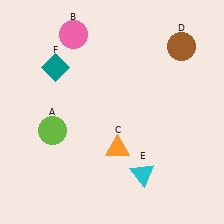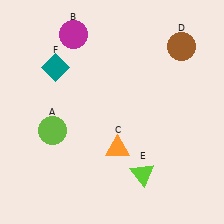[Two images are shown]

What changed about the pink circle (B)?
In Image 1, B is pink. In Image 2, it changed to magenta.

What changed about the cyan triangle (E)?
In Image 1, E is cyan. In Image 2, it changed to lime.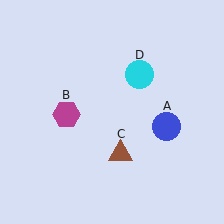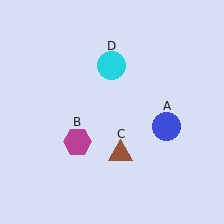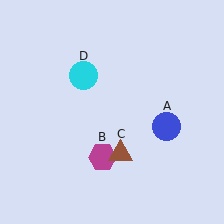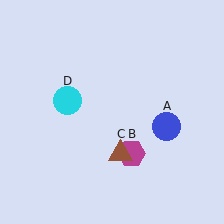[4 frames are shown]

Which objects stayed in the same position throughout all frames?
Blue circle (object A) and brown triangle (object C) remained stationary.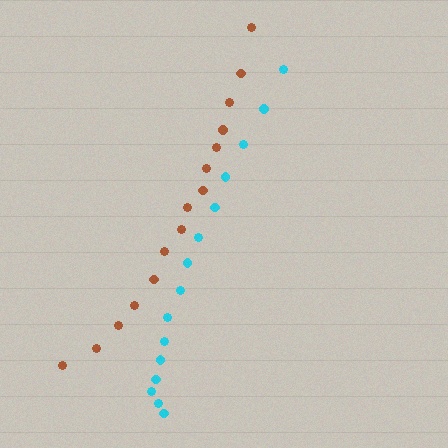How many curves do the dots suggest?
There are 2 distinct paths.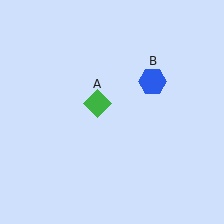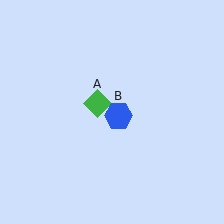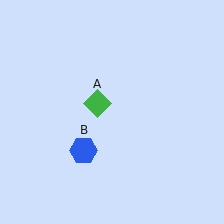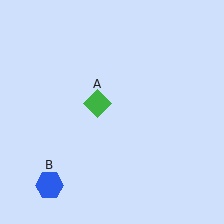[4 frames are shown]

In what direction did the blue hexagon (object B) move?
The blue hexagon (object B) moved down and to the left.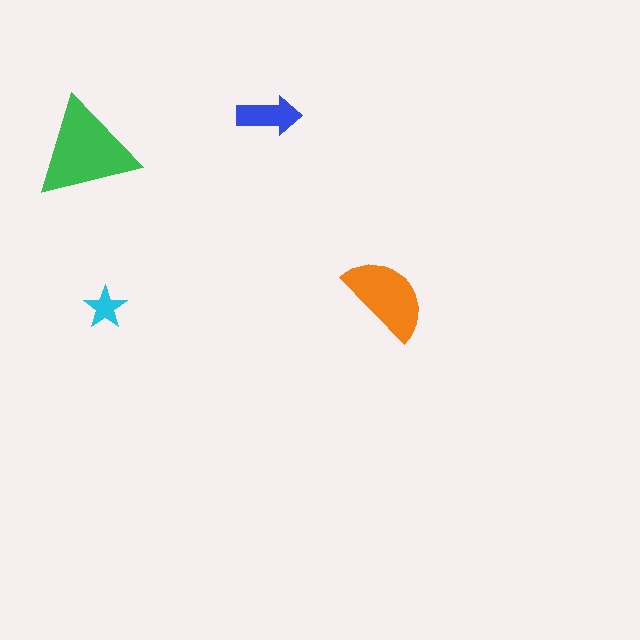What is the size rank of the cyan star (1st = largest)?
4th.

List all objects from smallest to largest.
The cyan star, the blue arrow, the orange semicircle, the green triangle.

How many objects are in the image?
There are 4 objects in the image.